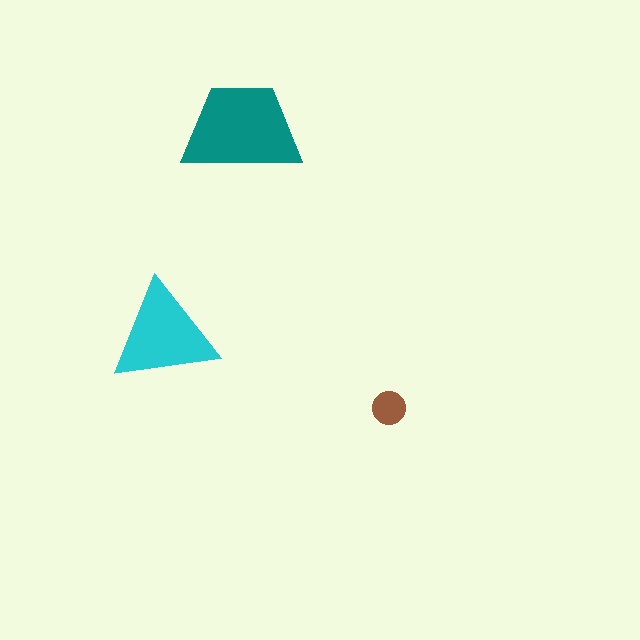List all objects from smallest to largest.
The brown circle, the cyan triangle, the teal trapezoid.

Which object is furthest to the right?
The brown circle is rightmost.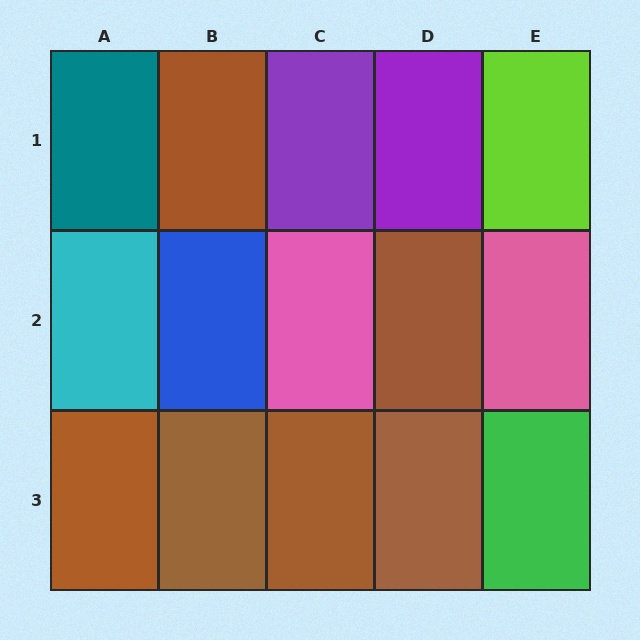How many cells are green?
1 cell is green.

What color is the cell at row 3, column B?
Brown.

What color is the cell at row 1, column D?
Purple.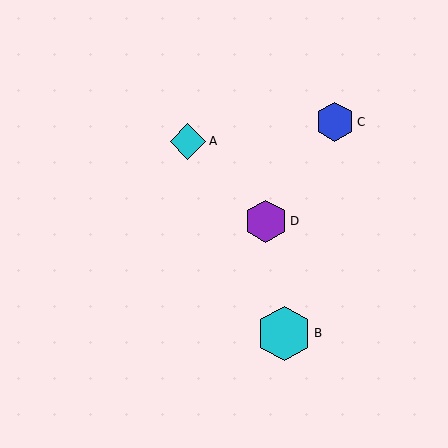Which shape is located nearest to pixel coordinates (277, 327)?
The cyan hexagon (labeled B) at (284, 333) is nearest to that location.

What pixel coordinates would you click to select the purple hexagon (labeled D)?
Click at (266, 221) to select the purple hexagon D.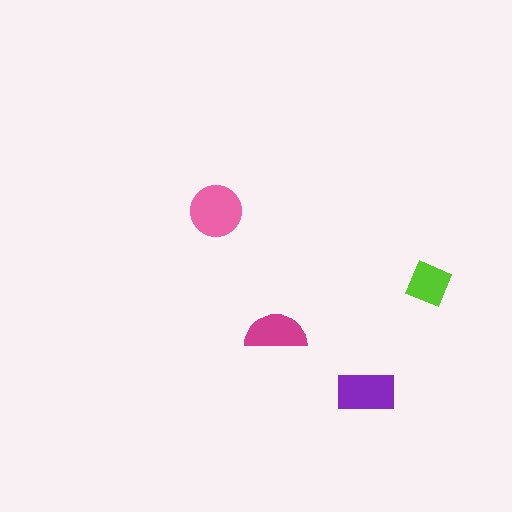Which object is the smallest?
The lime square.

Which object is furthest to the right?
The lime square is rightmost.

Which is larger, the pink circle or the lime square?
The pink circle.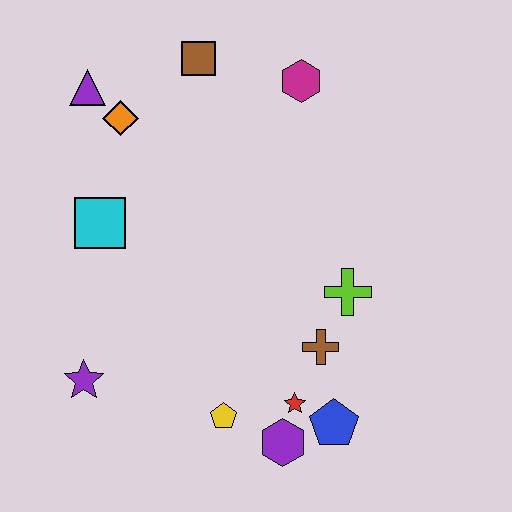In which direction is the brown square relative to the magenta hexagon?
The brown square is to the left of the magenta hexagon.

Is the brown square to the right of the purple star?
Yes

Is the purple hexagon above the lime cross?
No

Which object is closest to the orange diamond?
The purple triangle is closest to the orange diamond.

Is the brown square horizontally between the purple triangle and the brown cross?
Yes